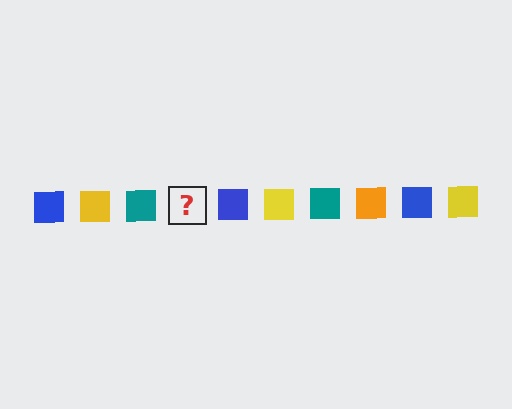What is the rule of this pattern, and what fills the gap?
The rule is that the pattern cycles through blue, yellow, teal, orange squares. The gap should be filled with an orange square.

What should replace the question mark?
The question mark should be replaced with an orange square.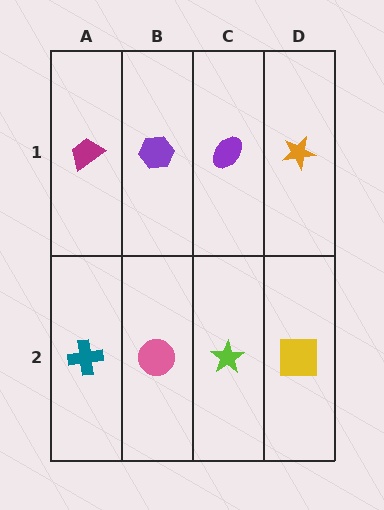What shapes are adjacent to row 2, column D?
An orange star (row 1, column D), a lime star (row 2, column C).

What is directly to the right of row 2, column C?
A yellow square.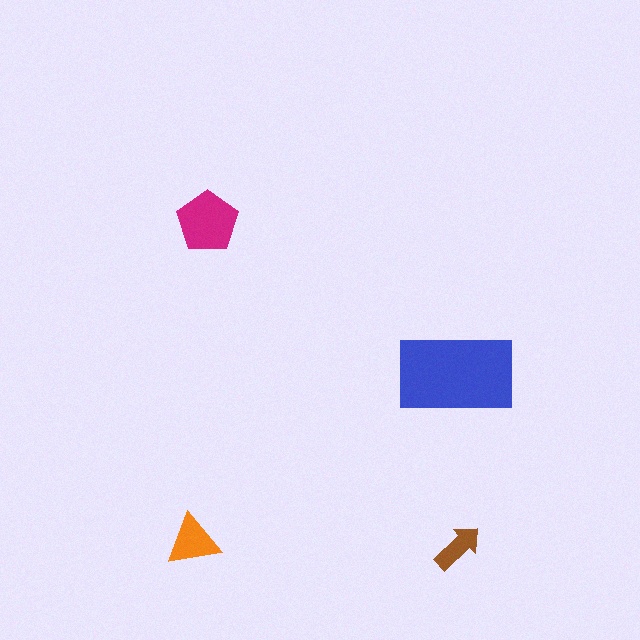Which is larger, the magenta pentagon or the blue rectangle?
The blue rectangle.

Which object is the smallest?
The brown arrow.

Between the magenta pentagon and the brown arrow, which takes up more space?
The magenta pentagon.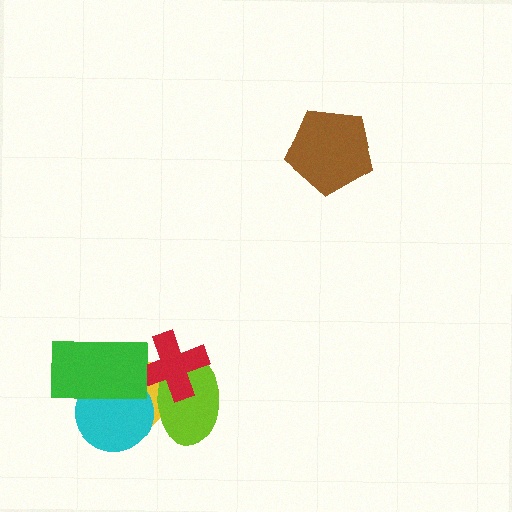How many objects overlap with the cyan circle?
3 objects overlap with the cyan circle.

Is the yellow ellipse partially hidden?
Yes, it is partially covered by another shape.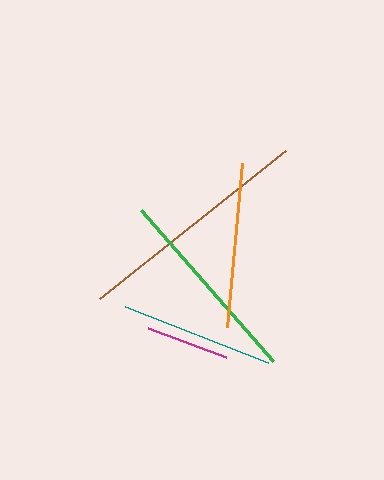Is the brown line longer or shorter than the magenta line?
The brown line is longer than the magenta line.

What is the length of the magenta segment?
The magenta segment is approximately 83 pixels long.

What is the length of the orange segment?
The orange segment is approximately 164 pixels long.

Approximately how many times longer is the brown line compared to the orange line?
The brown line is approximately 1.4 times the length of the orange line.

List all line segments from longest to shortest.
From longest to shortest: brown, green, orange, teal, magenta.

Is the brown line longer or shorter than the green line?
The brown line is longer than the green line.